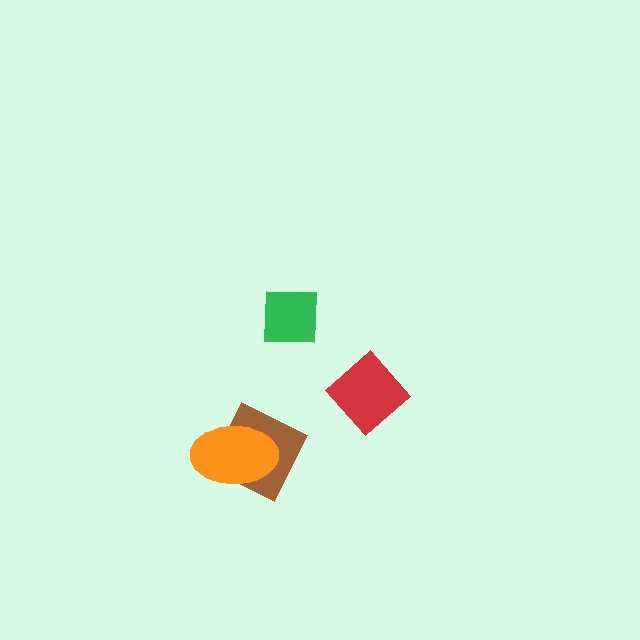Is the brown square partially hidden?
Yes, it is partially covered by another shape.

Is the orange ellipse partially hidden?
No, no other shape covers it.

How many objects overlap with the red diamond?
0 objects overlap with the red diamond.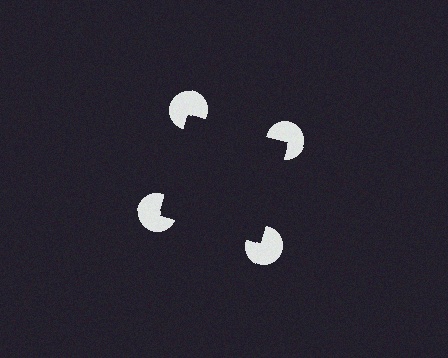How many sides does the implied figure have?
4 sides.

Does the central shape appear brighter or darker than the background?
It typically appears slightly darker than the background, even though no actual brightness change is drawn.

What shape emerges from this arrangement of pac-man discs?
An illusory square — its edges are inferred from the aligned wedge cuts in the pac-man discs, not physically drawn.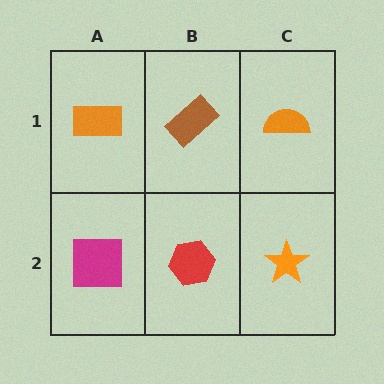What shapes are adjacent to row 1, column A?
A magenta square (row 2, column A), a brown rectangle (row 1, column B).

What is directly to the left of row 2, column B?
A magenta square.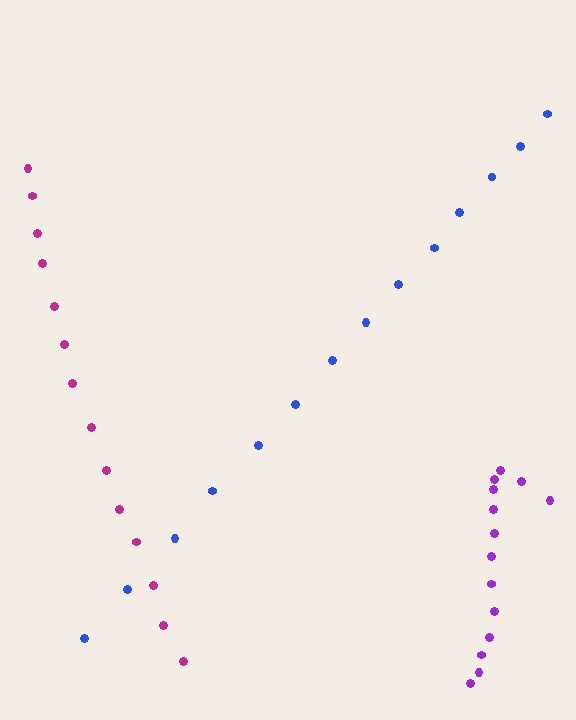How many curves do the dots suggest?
There are 3 distinct paths.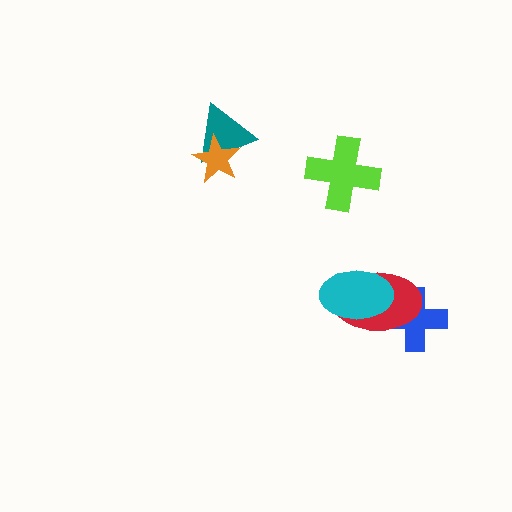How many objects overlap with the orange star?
1 object overlaps with the orange star.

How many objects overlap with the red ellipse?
2 objects overlap with the red ellipse.